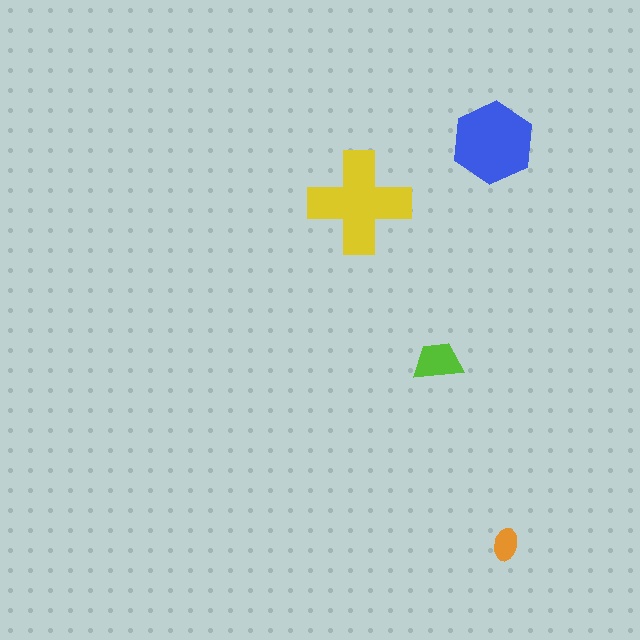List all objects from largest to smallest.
The yellow cross, the blue hexagon, the lime trapezoid, the orange ellipse.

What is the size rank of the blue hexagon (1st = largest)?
2nd.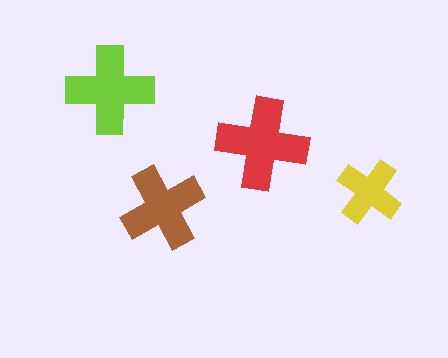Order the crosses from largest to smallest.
the red one, the lime one, the brown one, the yellow one.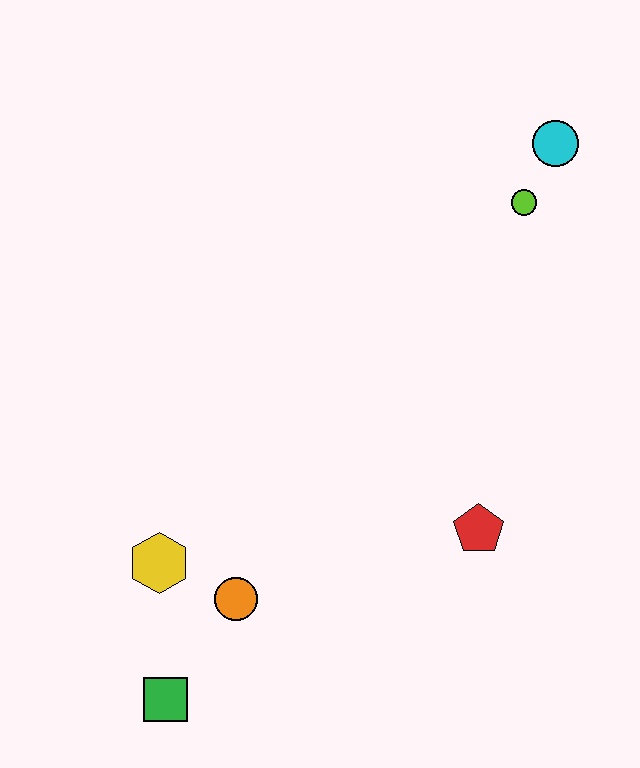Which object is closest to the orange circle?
The yellow hexagon is closest to the orange circle.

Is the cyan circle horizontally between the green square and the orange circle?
No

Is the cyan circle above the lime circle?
Yes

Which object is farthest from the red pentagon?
The cyan circle is farthest from the red pentagon.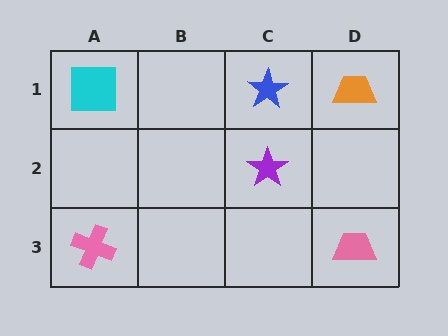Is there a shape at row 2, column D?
No, that cell is empty.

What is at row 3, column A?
A pink cross.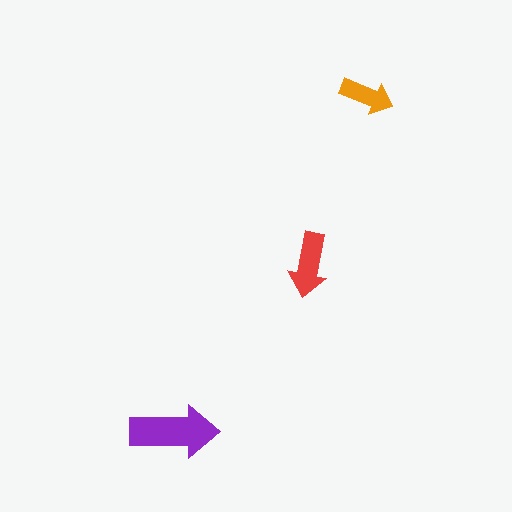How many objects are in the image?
There are 3 objects in the image.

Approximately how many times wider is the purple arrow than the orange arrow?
About 1.5 times wider.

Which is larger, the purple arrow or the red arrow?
The purple one.